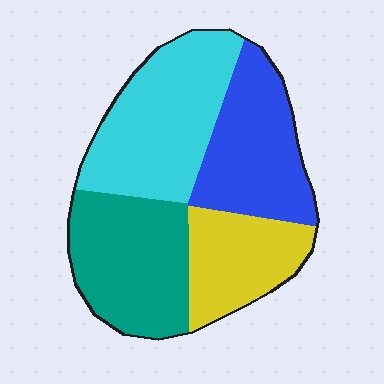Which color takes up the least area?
Yellow, at roughly 20%.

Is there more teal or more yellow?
Teal.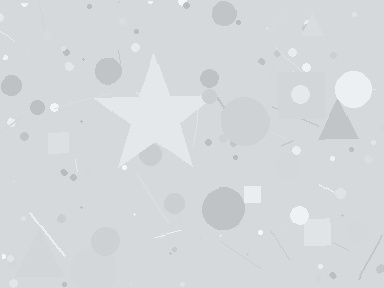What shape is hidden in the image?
A star is hidden in the image.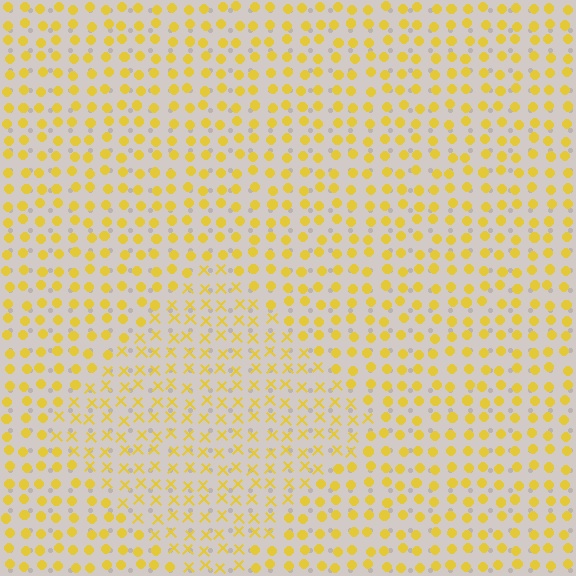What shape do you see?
I see a diamond.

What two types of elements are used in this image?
The image uses X marks inside the diamond region and circles outside it.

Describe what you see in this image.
The image is filled with small yellow elements arranged in a uniform grid. A diamond-shaped region contains X marks, while the surrounding area contains circles. The boundary is defined purely by the change in element shape.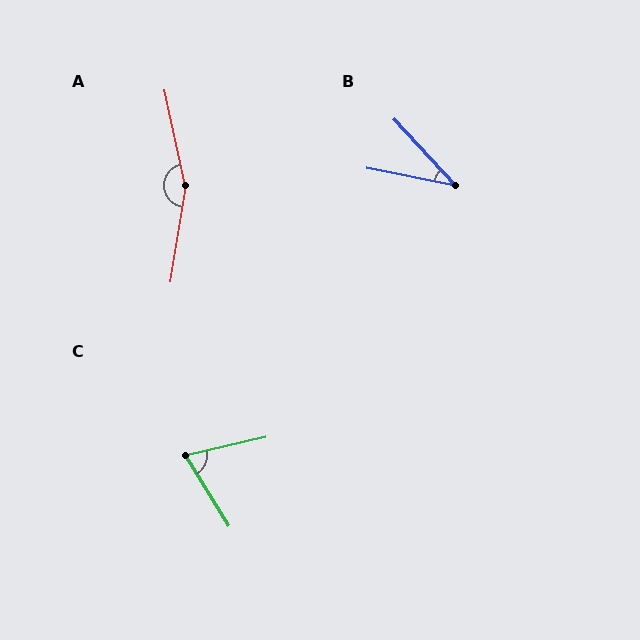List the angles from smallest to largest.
B (36°), C (72°), A (159°).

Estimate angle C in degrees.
Approximately 72 degrees.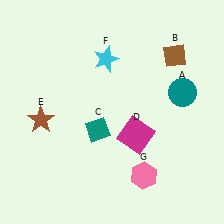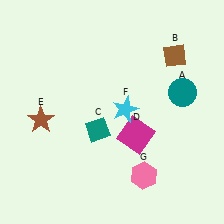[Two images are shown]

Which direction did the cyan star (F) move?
The cyan star (F) moved down.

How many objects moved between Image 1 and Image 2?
1 object moved between the two images.